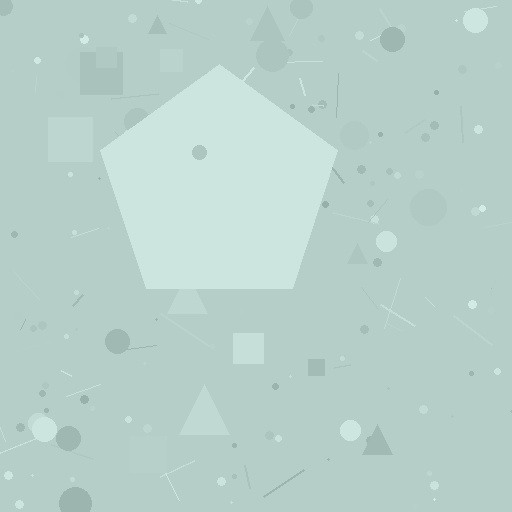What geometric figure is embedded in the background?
A pentagon is embedded in the background.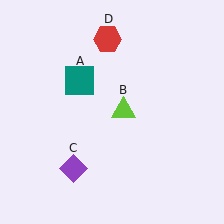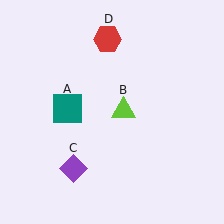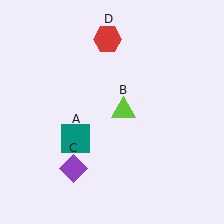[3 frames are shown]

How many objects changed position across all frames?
1 object changed position: teal square (object A).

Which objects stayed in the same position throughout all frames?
Lime triangle (object B) and purple diamond (object C) and red hexagon (object D) remained stationary.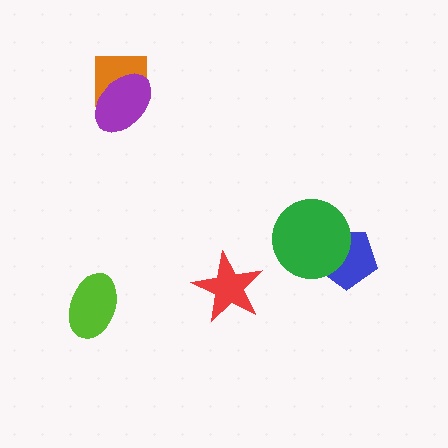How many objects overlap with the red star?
0 objects overlap with the red star.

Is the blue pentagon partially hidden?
Yes, it is partially covered by another shape.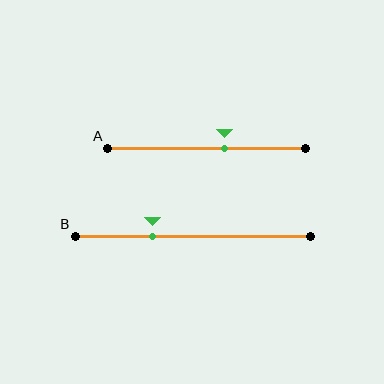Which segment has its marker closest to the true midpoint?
Segment A has its marker closest to the true midpoint.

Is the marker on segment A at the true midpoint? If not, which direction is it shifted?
No, the marker on segment A is shifted to the right by about 9% of the segment length.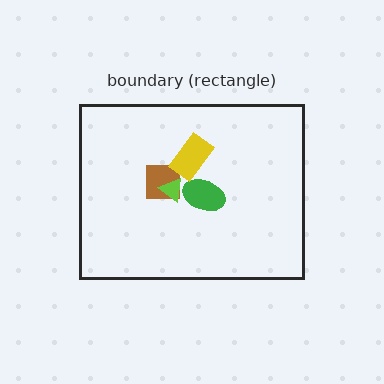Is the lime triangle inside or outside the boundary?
Inside.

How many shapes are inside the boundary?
4 inside, 0 outside.